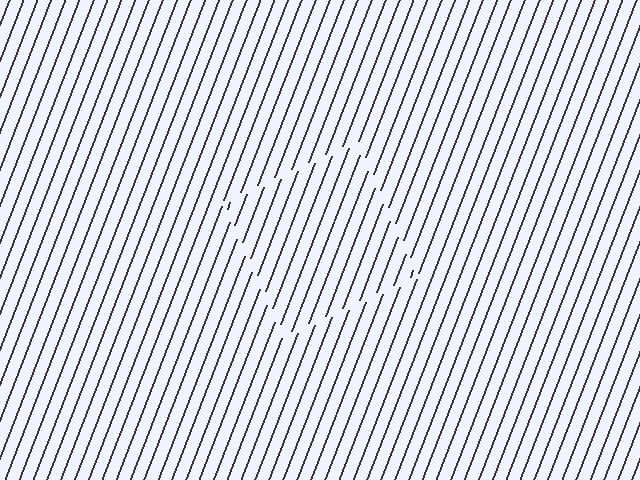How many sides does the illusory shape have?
4 sides — the line-ends trace a square.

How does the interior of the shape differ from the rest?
The interior of the shape contains the same grating, shifted by half a period — the contour is defined by the phase discontinuity where line-ends from the inner and outer gratings abut.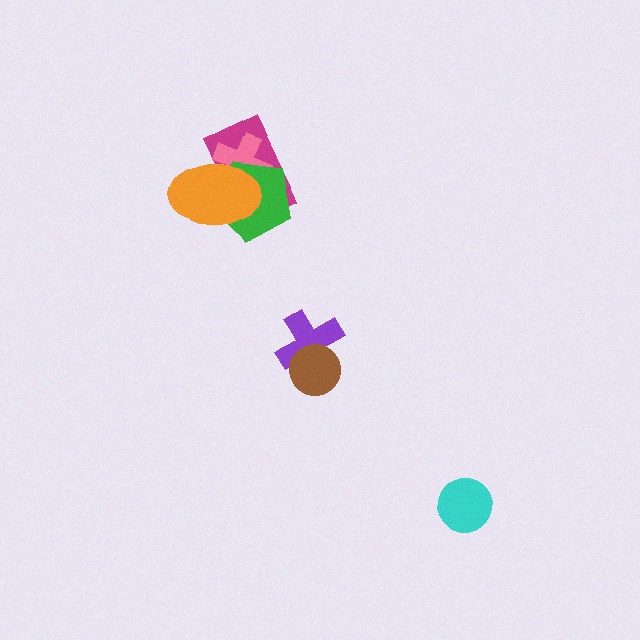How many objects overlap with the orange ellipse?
3 objects overlap with the orange ellipse.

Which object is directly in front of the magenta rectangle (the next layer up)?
The pink cross is directly in front of the magenta rectangle.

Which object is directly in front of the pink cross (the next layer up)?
The green pentagon is directly in front of the pink cross.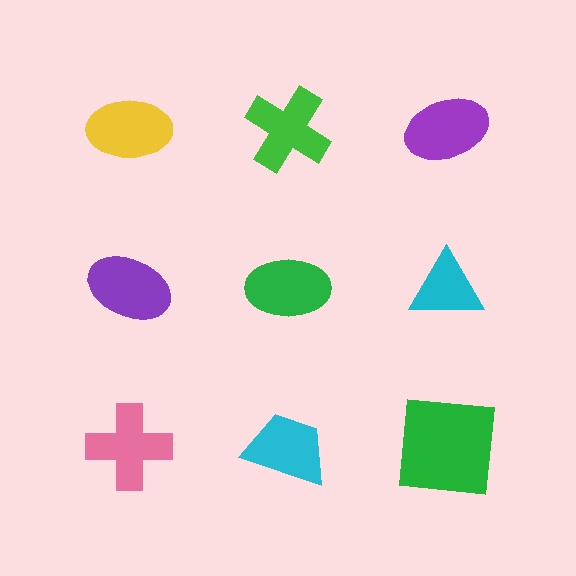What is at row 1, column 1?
A yellow ellipse.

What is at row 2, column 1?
A purple ellipse.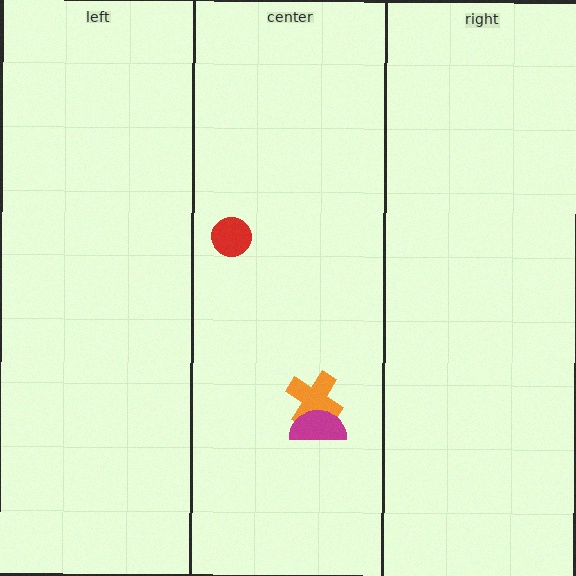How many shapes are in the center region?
3.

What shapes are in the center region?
The orange cross, the red circle, the magenta semicircle.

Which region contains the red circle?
The center region.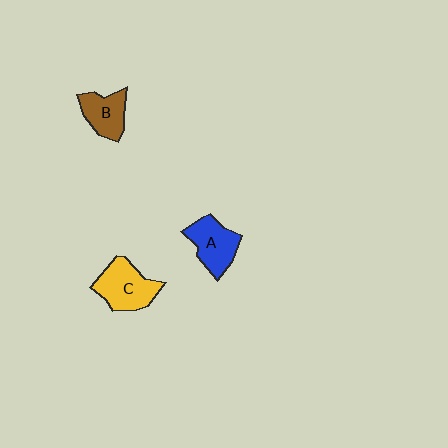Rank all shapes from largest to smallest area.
From largest to smallest: C (yellow), A (blue), B (brown).